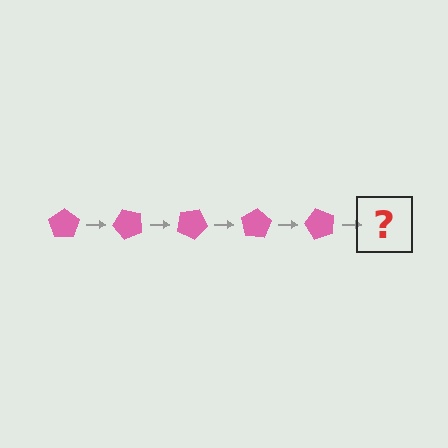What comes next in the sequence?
The next element should be a pink pentagon rotated 250 degrees.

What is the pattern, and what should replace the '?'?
The pattern is that the pentagon rotates 50 degrees each step. The '?' should be a pink pentagon rotated 250 degrees.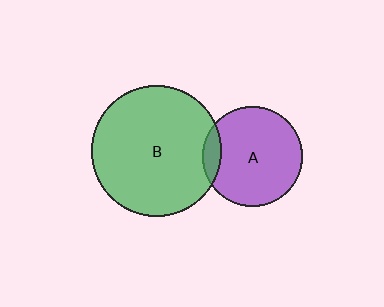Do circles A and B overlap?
Yes.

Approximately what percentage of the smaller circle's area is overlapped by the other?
Approximately 10%.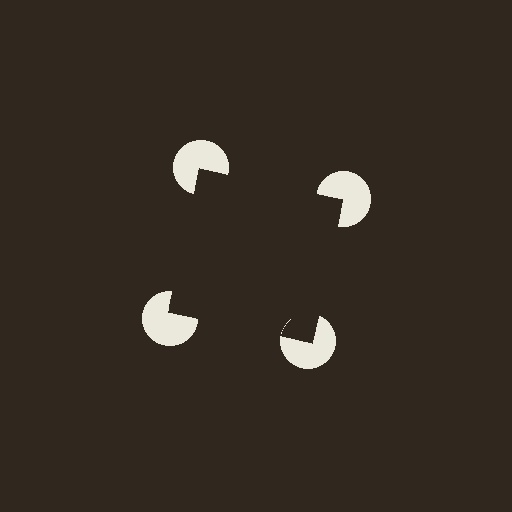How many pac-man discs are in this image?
There are 4 — one at each vertex of the illusory square.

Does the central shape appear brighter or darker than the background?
It typically appears slightly darker than the background, even though no actual brightness change is drawn.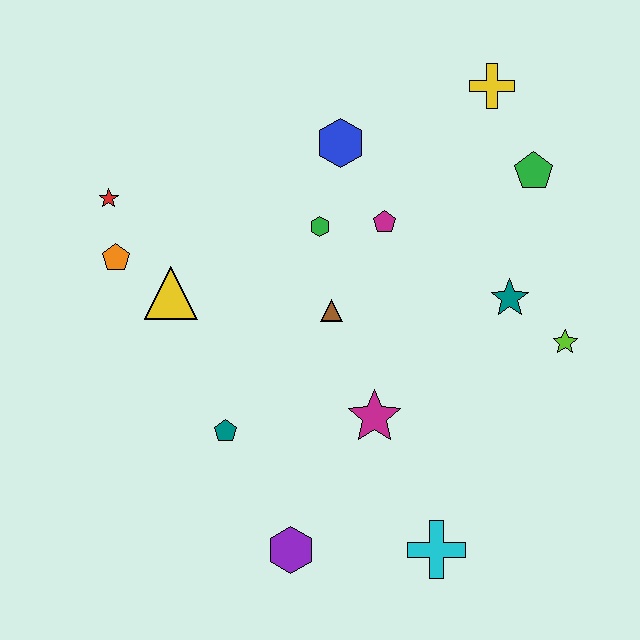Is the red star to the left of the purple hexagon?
Yes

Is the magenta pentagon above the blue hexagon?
No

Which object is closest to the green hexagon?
The magenta pentagon is closest to the green hexagon.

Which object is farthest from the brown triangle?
The yellow cross is farthest from the brown triangle.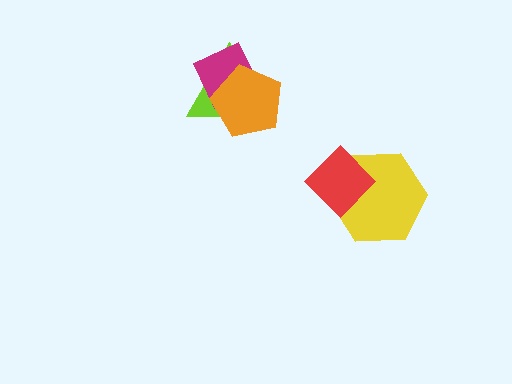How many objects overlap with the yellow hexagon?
1 object overlaps with the yellow hexagon.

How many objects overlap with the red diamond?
1 object overlaps with the red diamond.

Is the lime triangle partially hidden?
Yes, it is partially covered by another shape.